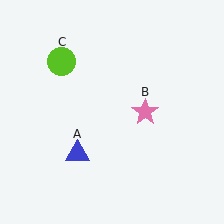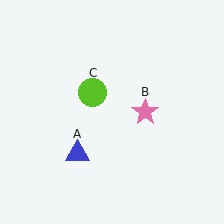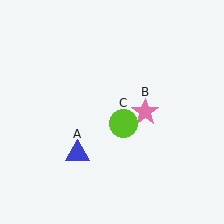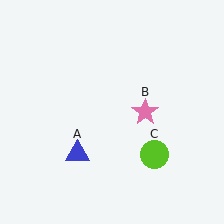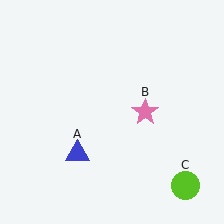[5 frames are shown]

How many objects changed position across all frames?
1 object changed position: lime circle (object C).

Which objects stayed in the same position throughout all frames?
Blue triangle (object A) and pink star (object B) remained stationary.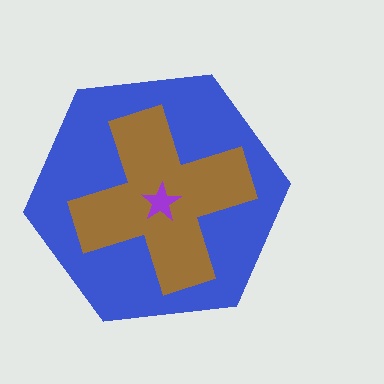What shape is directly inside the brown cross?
The purple star.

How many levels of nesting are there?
3.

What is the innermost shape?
The purple star.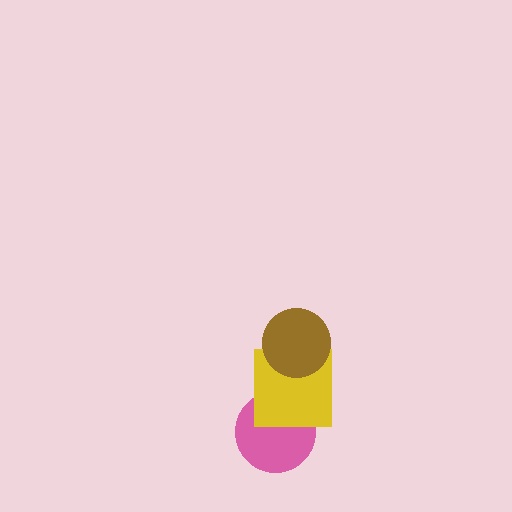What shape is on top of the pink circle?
The yellow square is on top of the pink circle.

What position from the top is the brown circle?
The brown circle is 1st from the top.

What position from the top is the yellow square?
The yellow square is 2nd from the top.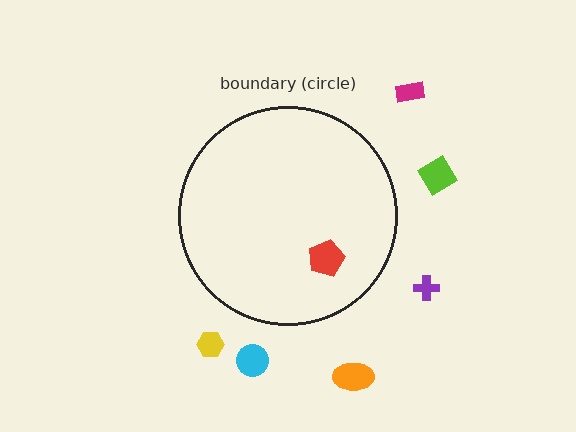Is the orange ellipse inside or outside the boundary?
Outside.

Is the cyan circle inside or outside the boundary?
Outside.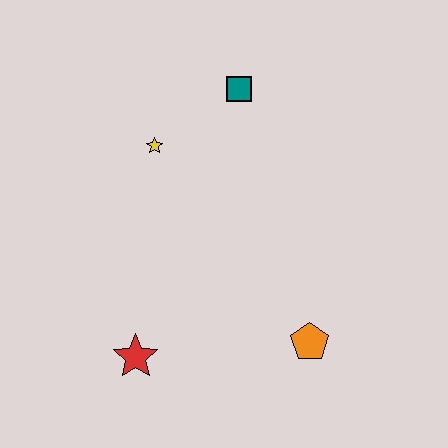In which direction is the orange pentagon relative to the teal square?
The orange pentagon is below the teal square.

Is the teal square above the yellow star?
Yes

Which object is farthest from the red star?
The teal square is farthest from the red star.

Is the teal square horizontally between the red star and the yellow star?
No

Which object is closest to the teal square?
The yellow star is closest to the teal square.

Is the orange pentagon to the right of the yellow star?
Yes